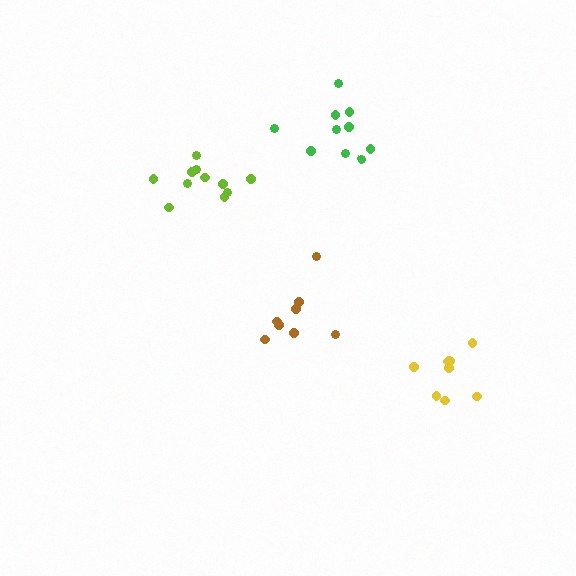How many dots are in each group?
Group 1: 8 dots, Group 2: 8 dots, Group 3: 10 dots, Group 4: 11 dots (37 total).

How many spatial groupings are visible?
There are 4 spatial groupings.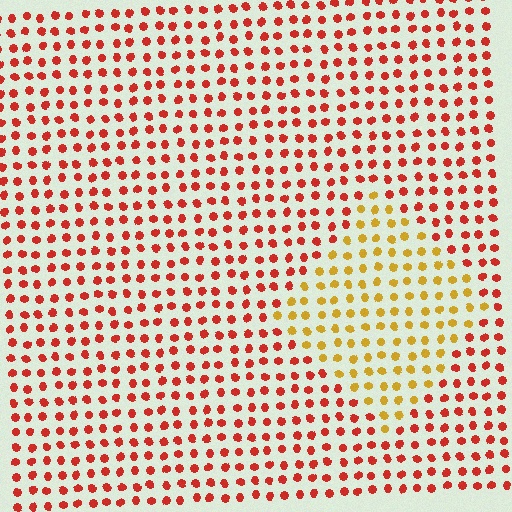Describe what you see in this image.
The image is filled with small red elements in a uniform arrangement. A diamond-shaped region is visible where the elements are tinted to a slightly different hue, forming a subtle color boundary.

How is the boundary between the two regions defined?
The boundary is defined purely by a slight shift in hue (about 43 degrees). Spacing, size, and orientation are identical on both sides.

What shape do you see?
I see a diamond.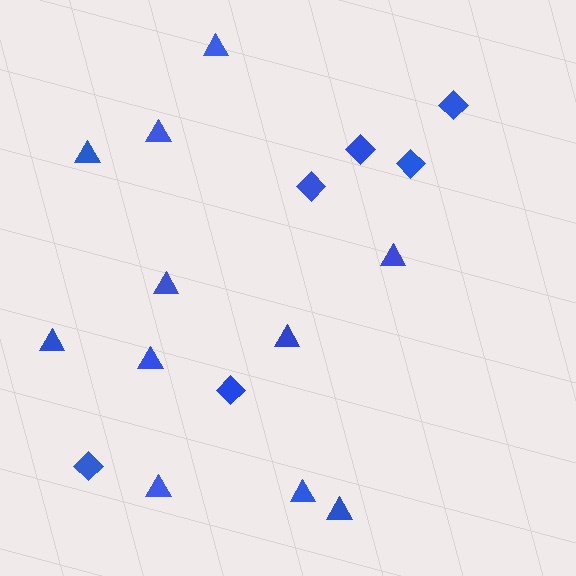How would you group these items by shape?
There are 2 groups: one group of diamonds (6) and one group of triangles (11).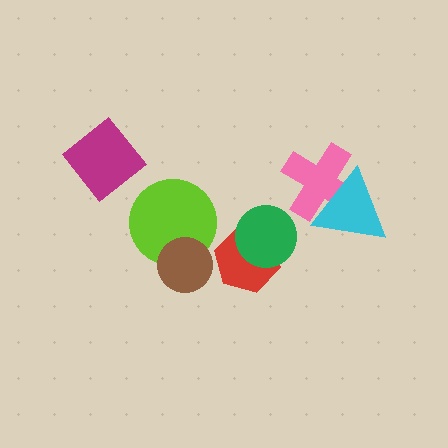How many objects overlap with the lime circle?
1 object overlaps with the lime circle.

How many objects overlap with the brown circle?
1 object overlaps with the brown circle.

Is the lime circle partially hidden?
Yes, it is partially covered by another shape.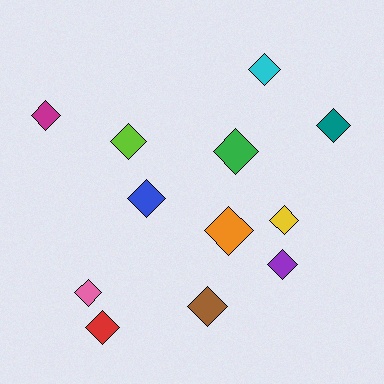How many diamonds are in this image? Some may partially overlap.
There are 12 diamonds.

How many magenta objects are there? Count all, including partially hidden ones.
There is 1 magenta object.